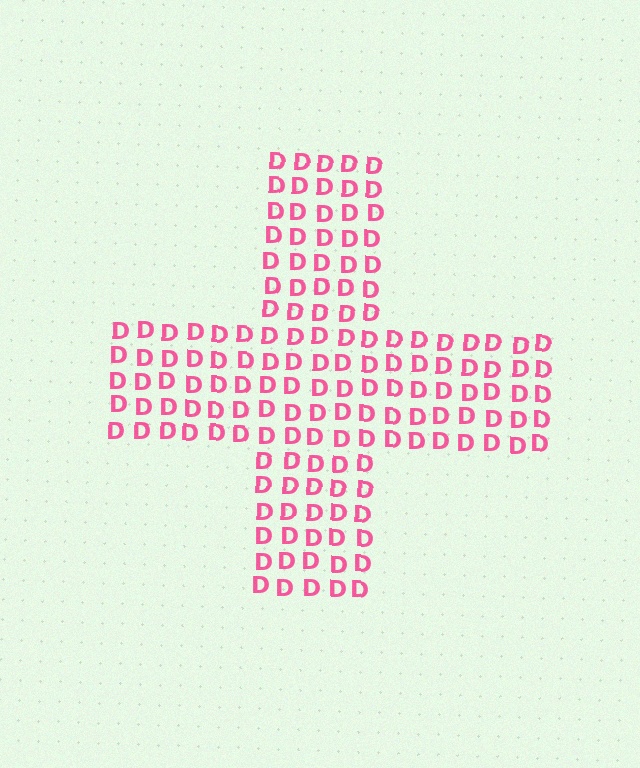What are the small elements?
The small elements are letter D's.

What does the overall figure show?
The overall figure shows a cross.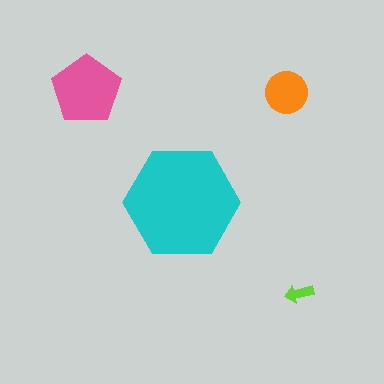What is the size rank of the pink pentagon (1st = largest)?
2nd.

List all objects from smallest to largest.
The lime arrow, the orange circle, the pink pentagon, the cyan hexagon.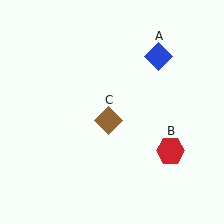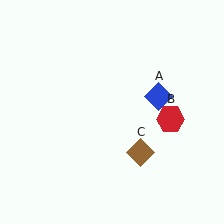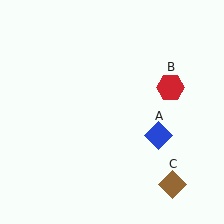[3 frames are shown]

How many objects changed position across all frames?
3 objects changed position: blue diamond (object A), red hexagon (object B), brown diamond (object C).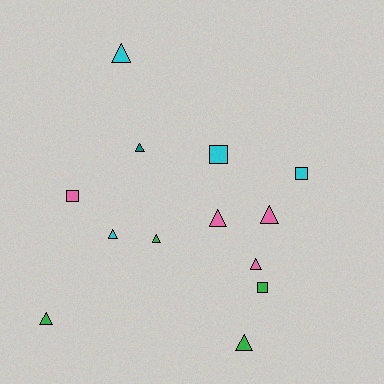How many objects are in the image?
There are 13 objects.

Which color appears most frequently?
Green, with 4 objects.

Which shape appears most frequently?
Triangle, with 9 objects.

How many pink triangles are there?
There are 3 pink triangles.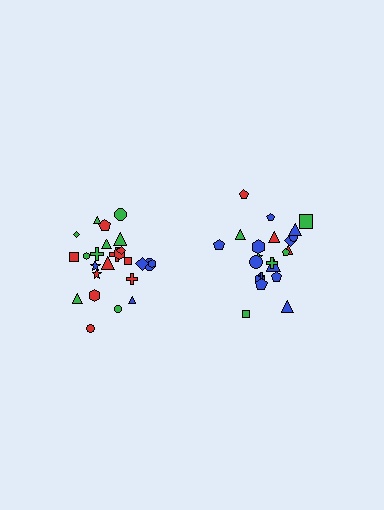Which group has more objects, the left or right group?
The left group.